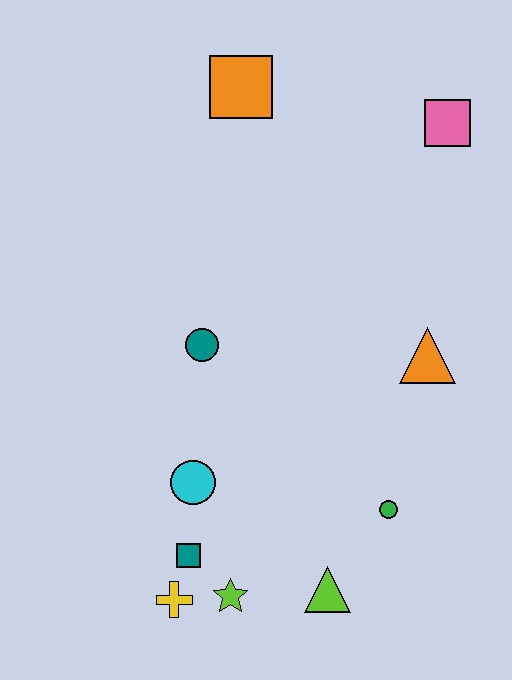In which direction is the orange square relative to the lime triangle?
The orange square is above the lime triangle.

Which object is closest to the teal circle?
The cyan circle is closest to the teal circle.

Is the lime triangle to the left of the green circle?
Yes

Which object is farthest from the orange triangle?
The yellow cross is farthest from the orange triangle.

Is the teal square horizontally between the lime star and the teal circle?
No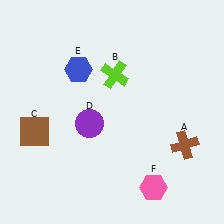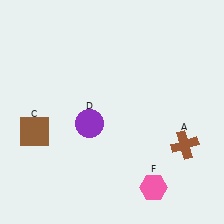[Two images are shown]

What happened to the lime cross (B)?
The lime cross (B) was removed in Image 2. It was in the top-right area of Image 1.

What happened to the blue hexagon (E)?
The blue hexagon (E) was removed in Image 2. It was in the top-left area of Image 1.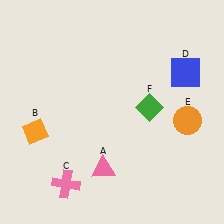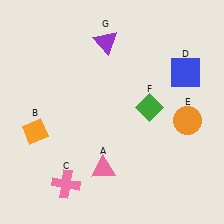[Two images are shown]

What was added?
A purple triangle (G) was added in Image 2.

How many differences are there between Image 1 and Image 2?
There is 1 difference between the two images.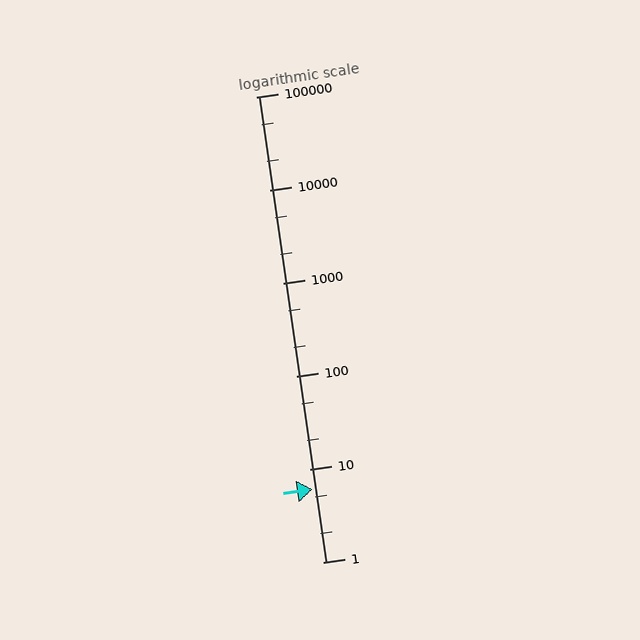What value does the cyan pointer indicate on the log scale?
The pointer indicates approximately 6.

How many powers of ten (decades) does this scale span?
The scale spans 5 decades, from 1 to 100000.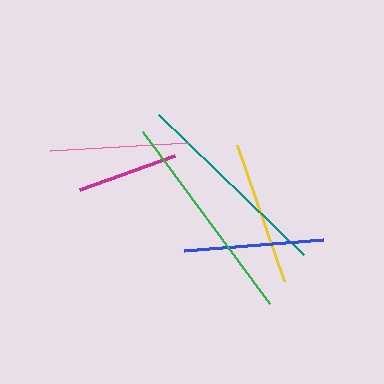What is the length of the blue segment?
The blue segment is approximately 140 pixels long.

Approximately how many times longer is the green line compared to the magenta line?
The green line is approximately 2.1 times the length of the magenta line.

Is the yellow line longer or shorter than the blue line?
The yellow line is longer than the blue line.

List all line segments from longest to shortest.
From longest to shortest: green, teal, yellow, blue, pink, magenta.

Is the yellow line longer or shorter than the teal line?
The teal line is longer than the yellow line.